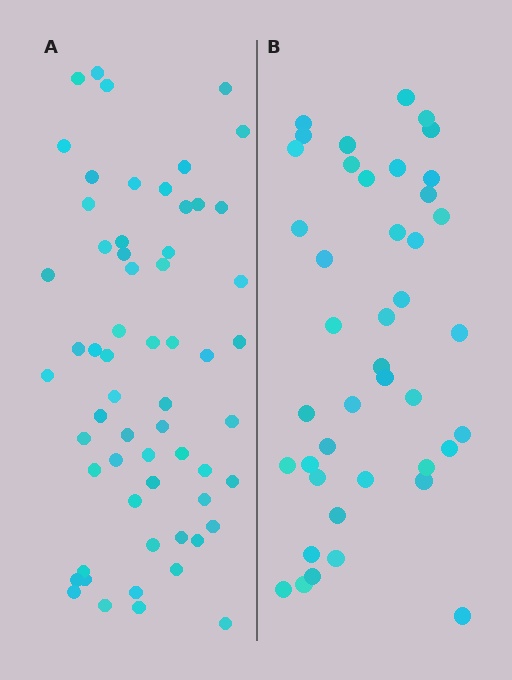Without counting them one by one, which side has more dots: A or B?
Region A (the left region) has more dots.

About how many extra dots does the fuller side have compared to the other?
Region A has approximately 20 more dots than region B.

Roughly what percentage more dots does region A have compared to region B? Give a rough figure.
About 45% more.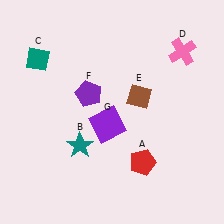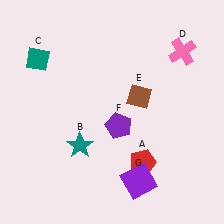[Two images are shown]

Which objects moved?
The objects that moved are: the purple pentagon (F), the purple square (G).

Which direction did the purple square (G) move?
The purple square (G) moved down.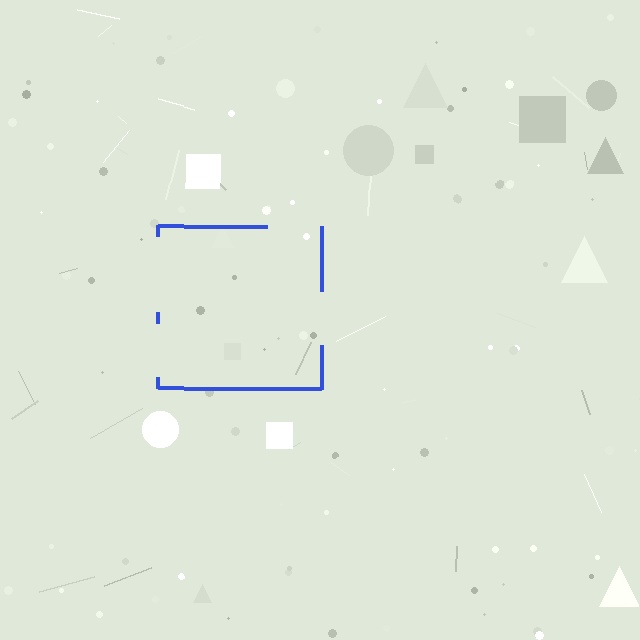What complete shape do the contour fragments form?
The contour fragments form a square.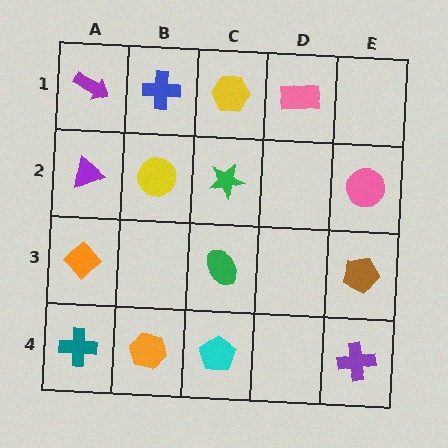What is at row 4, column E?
A purple cross.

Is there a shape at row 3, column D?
No, that cell is empty.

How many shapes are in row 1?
4 shapes.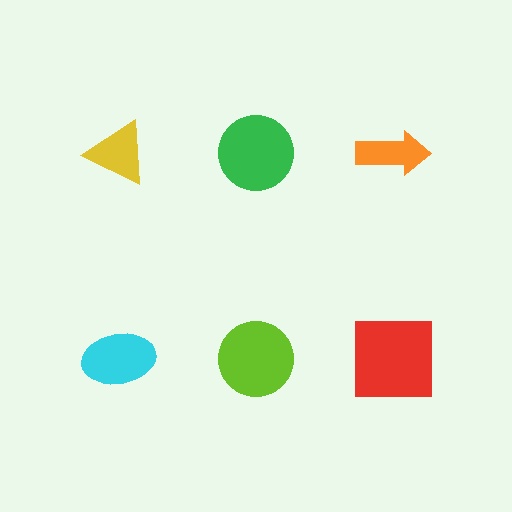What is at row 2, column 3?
A red square.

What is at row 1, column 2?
A green circle.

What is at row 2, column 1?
A cyan ellipse.